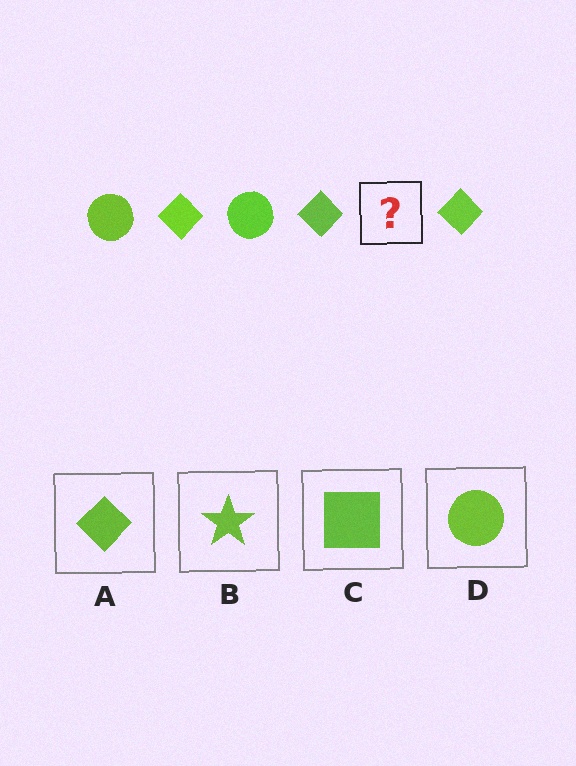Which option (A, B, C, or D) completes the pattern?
D.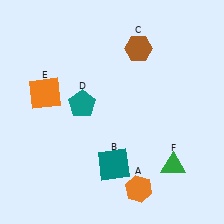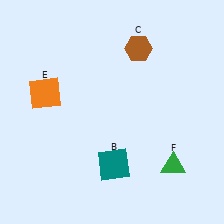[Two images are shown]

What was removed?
The orange hexagon (A), the teal pentagon (D) were removed in Image 2.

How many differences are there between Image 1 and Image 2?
There are 2 differences between the two images.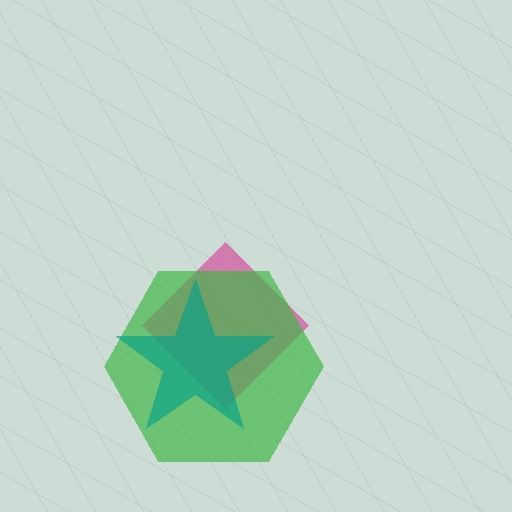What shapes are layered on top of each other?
The layered shapes are: a magenta diamond, a green hexagon, a teal star.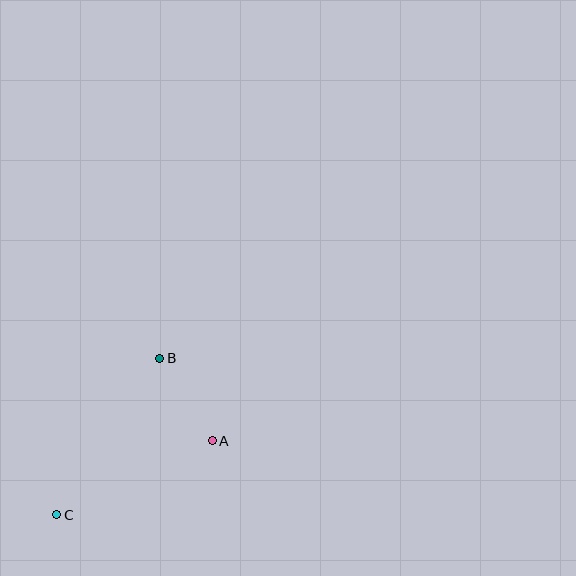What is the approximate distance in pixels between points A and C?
The distance between A and C is approximately 172 pixels.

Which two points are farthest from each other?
Points B and C are farthest from each other.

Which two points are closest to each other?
Points A and B are closest to each other.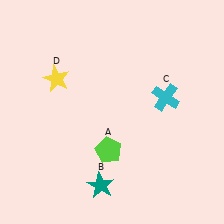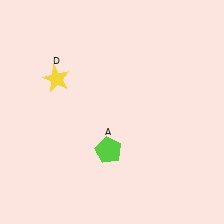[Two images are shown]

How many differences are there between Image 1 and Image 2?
There are 2 differences between the two images.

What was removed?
The teal star (B), the cyan cross (C) were removed in Image 2.